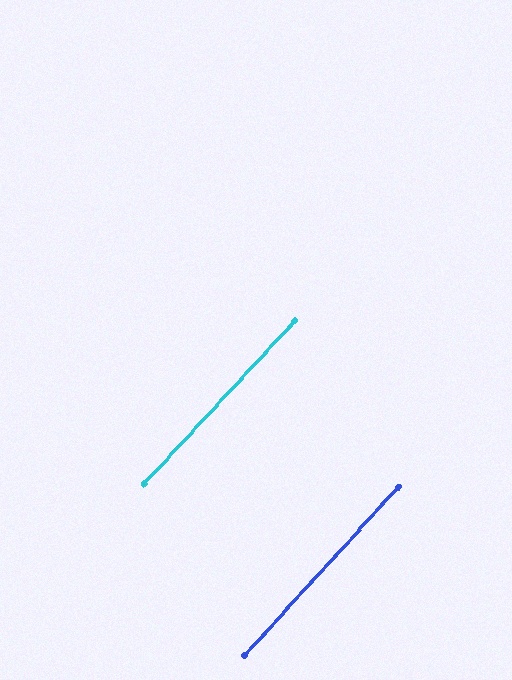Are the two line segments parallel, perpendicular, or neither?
Parallel — their directions differ by only 0.6°.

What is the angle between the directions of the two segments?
Approximately 1 degree.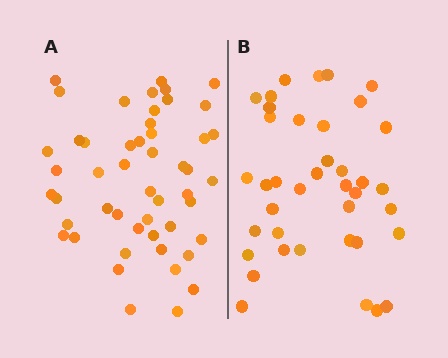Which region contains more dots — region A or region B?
Region A (the left region) has more dots.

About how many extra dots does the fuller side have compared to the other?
Region A has roughly 12 or so more dots than region B.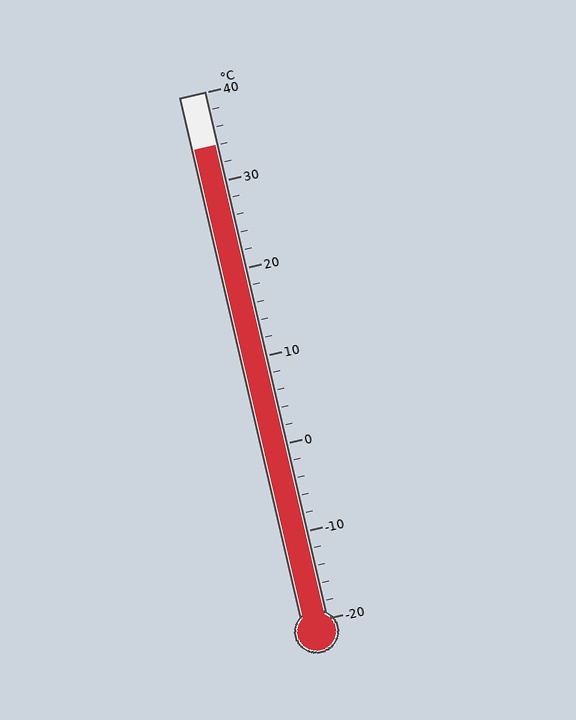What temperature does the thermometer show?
The thermometer shows approximately 34°C.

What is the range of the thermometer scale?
The thermometer scale ranges from -20°C to 40°C.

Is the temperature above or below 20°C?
The temperature is above 20°C.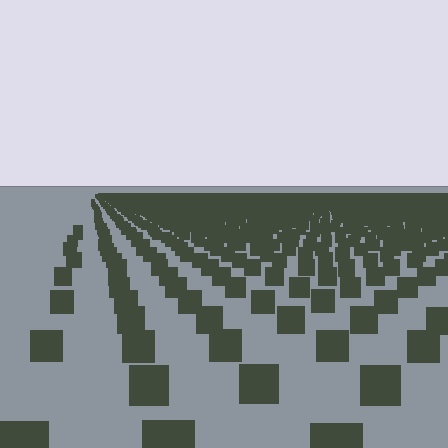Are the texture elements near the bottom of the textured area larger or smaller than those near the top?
Larger. Near the bottom, elements are closer to the viewer and appear at a bigger on-screen size.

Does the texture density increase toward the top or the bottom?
Density increases toward the top.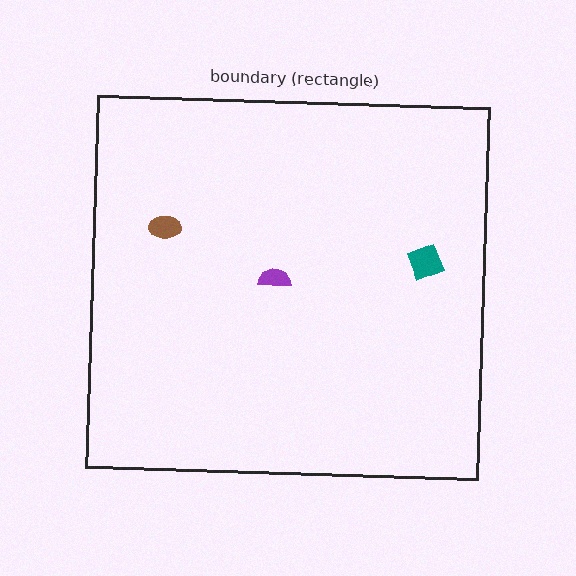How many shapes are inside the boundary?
3 inside, 0 outside.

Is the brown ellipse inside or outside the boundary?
Inside.